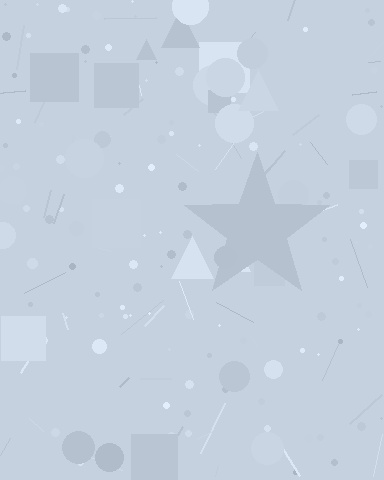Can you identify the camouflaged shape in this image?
The camouflaged shape is a star.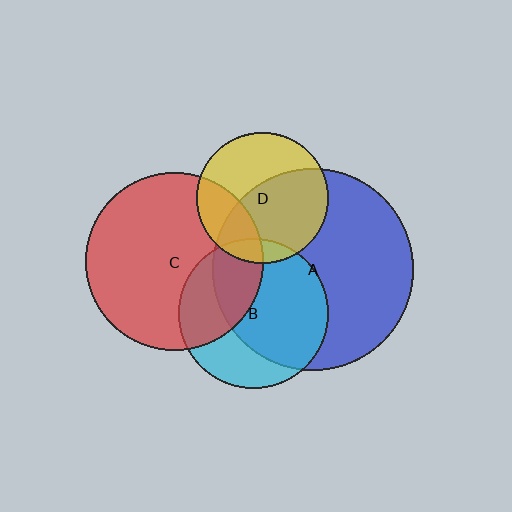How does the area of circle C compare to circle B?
Approximately 1.4 times.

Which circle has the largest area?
Circle A (blue).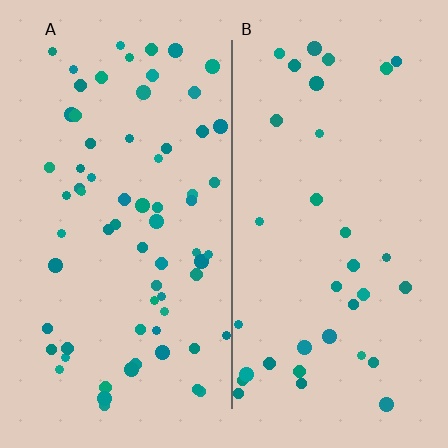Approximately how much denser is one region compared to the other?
Approximately 2.0× — region A over region B.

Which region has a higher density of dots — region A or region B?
A (the left).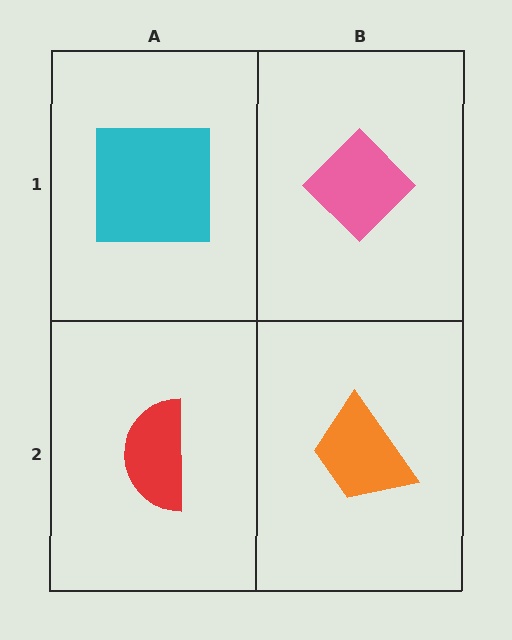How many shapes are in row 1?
2 shapes.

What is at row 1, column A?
A cyan square.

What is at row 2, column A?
A red semicircle.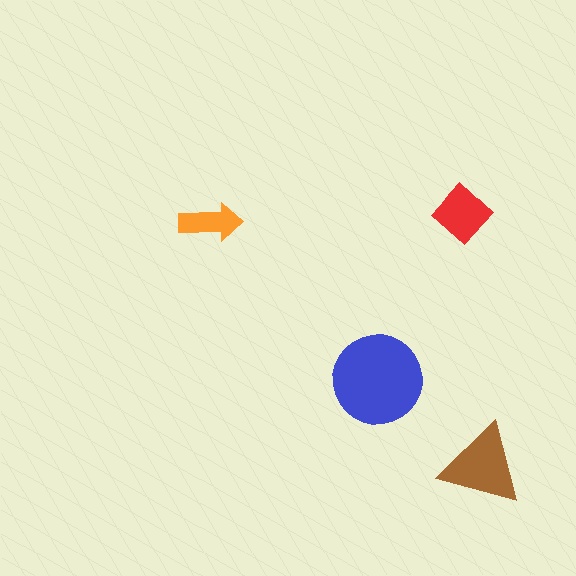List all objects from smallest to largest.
The orange arrow, the red diamond, the brown triangle, the blue circle.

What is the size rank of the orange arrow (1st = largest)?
4th.